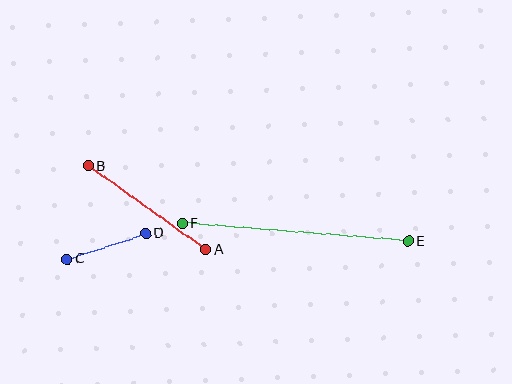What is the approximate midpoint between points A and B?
The midpoint is at approximately (147, 208) pixels.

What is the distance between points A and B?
The distance is approximately 145 pixels.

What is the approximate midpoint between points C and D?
The midpoint is at approximately (107, 246) pixels.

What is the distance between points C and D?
The distance is approximately 83 pixels.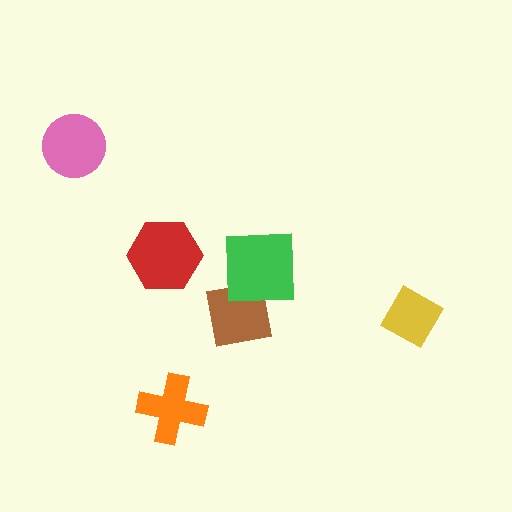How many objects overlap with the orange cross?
0 objects overlap with the orange cross.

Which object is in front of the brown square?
The green square is in front of the brown square.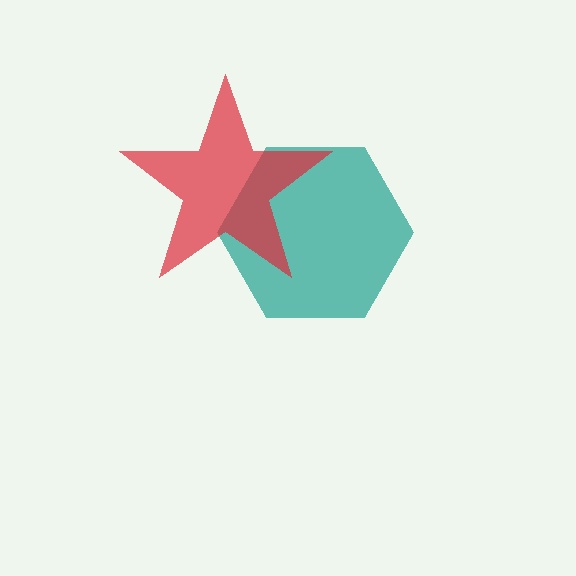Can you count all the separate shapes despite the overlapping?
Yes, there are 2 separate shapes.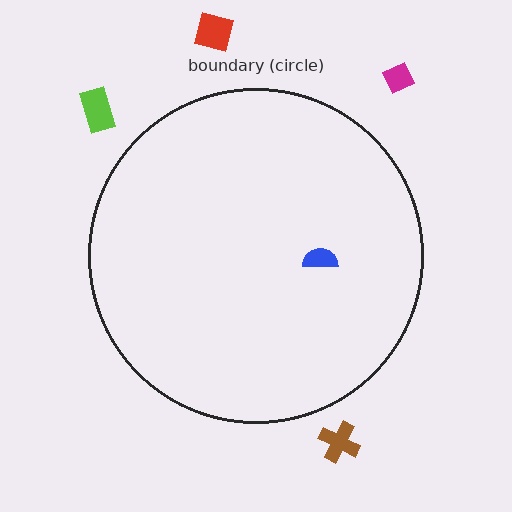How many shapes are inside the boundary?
1 inside, 4 outside.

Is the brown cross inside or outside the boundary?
Outside.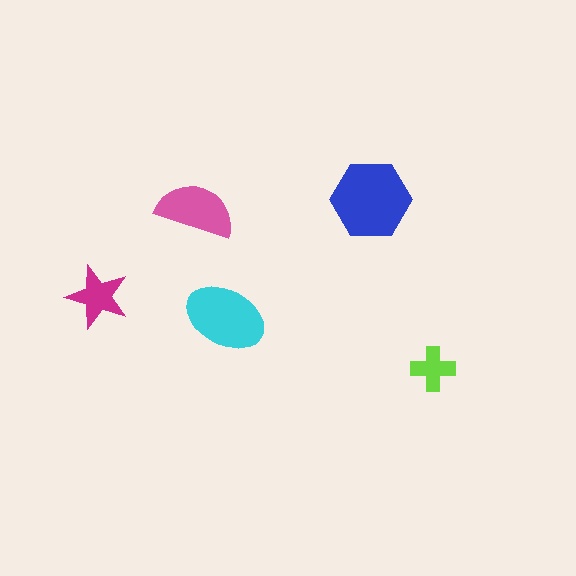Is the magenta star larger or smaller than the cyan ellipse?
Smaller.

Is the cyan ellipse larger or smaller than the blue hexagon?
Smaller.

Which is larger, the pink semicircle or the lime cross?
The pink semicircle.